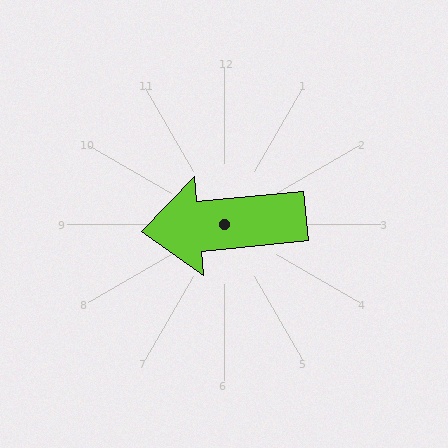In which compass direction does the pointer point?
West.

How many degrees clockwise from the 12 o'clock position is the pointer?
Approximately 265 degrees.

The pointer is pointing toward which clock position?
Roughly 9 o'clock.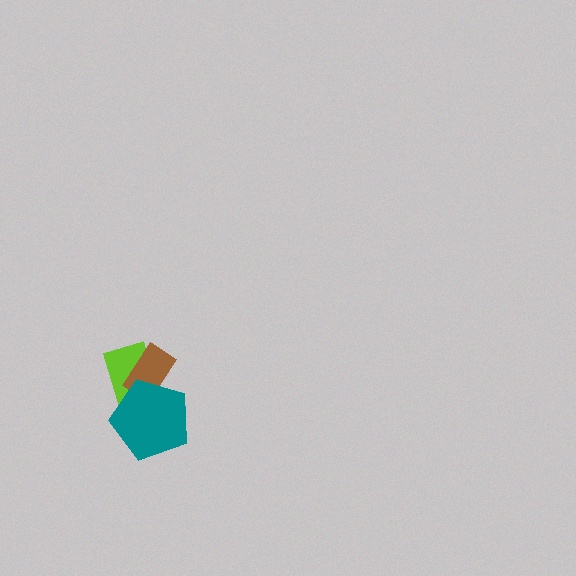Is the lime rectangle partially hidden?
Yes, it is partially covered by another shape.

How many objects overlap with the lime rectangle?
2 objects overlap with the lime rectangle.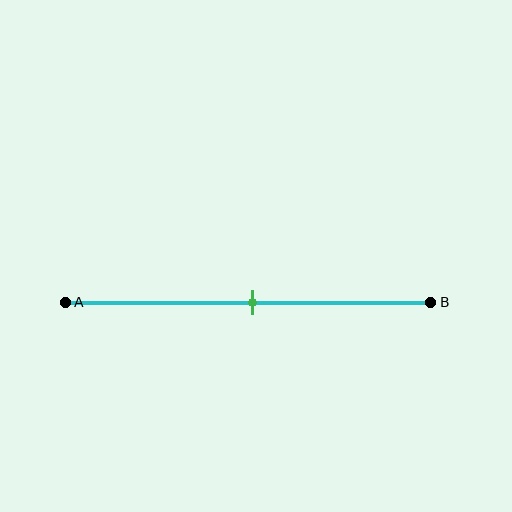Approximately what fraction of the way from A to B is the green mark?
The green mark is approximately 50% of the way from A to B.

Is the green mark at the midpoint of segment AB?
Yes, the mark is approximately at the midpoint.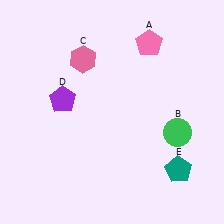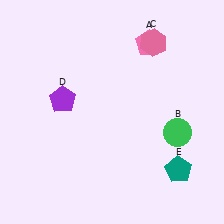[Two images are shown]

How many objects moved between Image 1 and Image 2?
1 object moved between the two images.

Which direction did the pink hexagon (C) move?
The pink hexagon (C) moved right.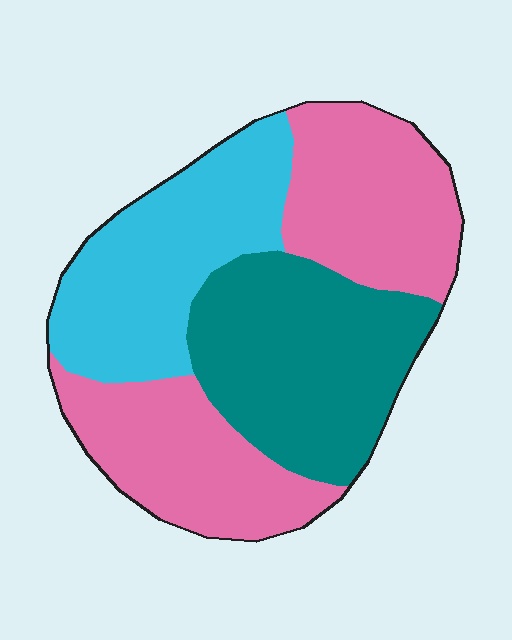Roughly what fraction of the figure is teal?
Teal covers roughly 30% of the figure.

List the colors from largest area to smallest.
From largest to smallest: pink, teal, cyan.